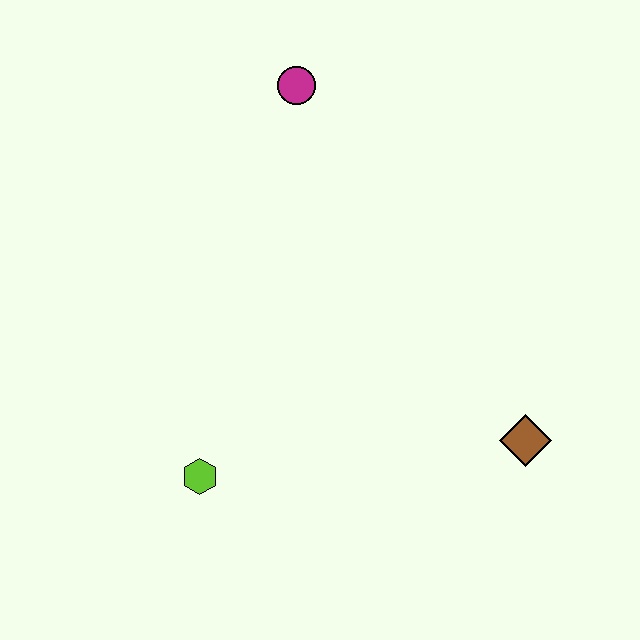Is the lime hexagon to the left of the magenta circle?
Yes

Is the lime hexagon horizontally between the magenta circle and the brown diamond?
No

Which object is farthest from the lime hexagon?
The magenta circle is farthest from the lime hexagon.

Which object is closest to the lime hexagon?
The brown diamond is closest to the lime hexagon.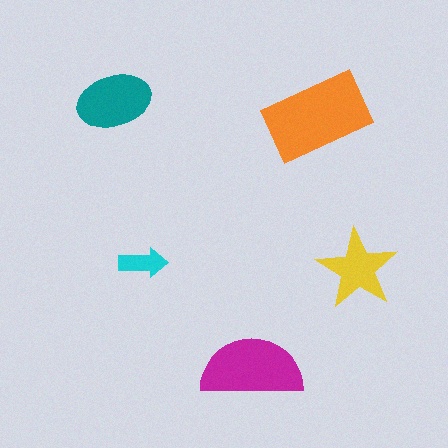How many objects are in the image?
There are 5 objects in the image.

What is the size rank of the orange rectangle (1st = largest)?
1st.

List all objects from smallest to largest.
The cyan arrow, the yellow star, the teal ellipse, the magenta semicircle, the orange rectangle.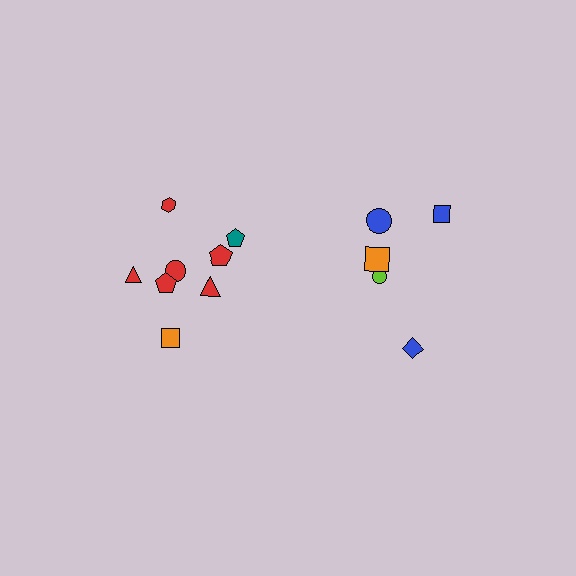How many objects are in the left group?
There are 8 objects.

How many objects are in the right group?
There are 5 objects.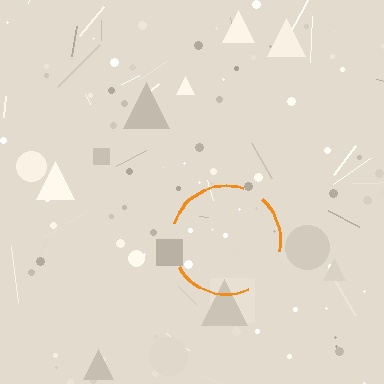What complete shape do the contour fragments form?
The contour fragments form a circle.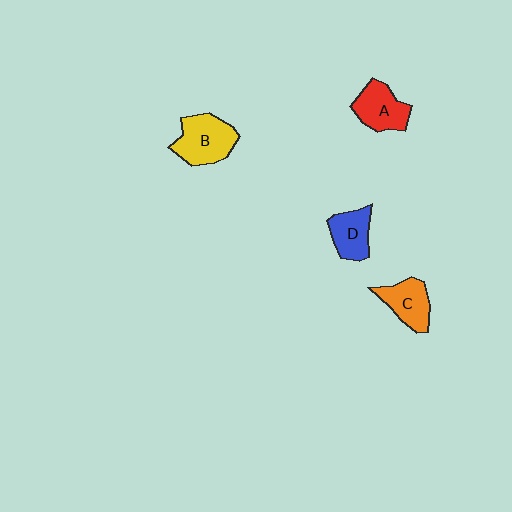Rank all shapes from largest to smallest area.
From largest to smallest: B (yellow), A (red), C (orange), D (blue).